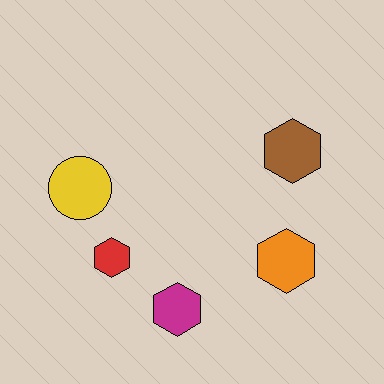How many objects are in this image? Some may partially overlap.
There are 5 objects.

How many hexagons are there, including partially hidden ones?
There are 4 hexagons.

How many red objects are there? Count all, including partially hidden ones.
There is 1 red object.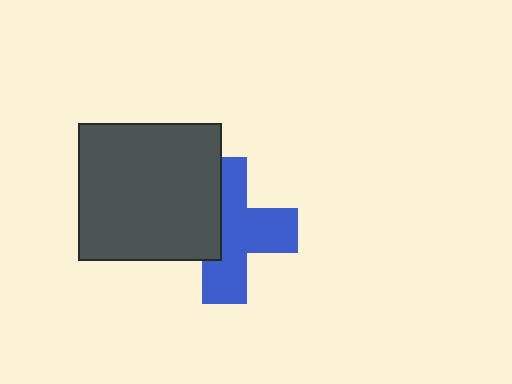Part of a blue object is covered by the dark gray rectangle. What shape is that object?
It is a cross.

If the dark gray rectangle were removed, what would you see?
You would see the complete blue cross.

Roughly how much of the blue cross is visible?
About half of it is visible (roughly 61%).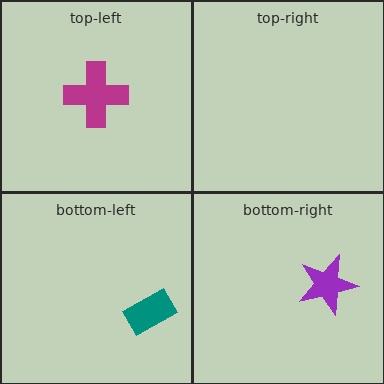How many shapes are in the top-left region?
1.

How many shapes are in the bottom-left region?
1.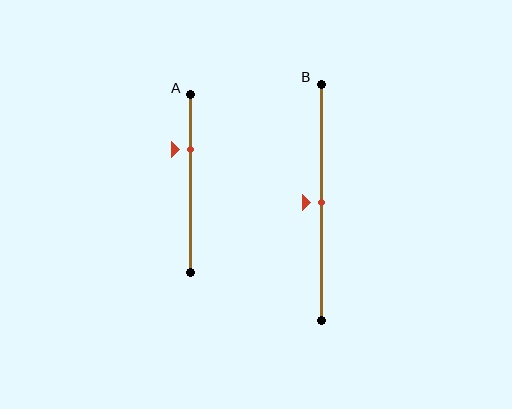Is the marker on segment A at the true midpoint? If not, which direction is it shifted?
No, the marker on segment A is shifted upward by about 19% of the segment length.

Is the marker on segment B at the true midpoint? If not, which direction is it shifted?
Yes, the marker on segment B is at the true midpoint.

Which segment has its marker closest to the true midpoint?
Segment B has its marker closest to the true midpoint.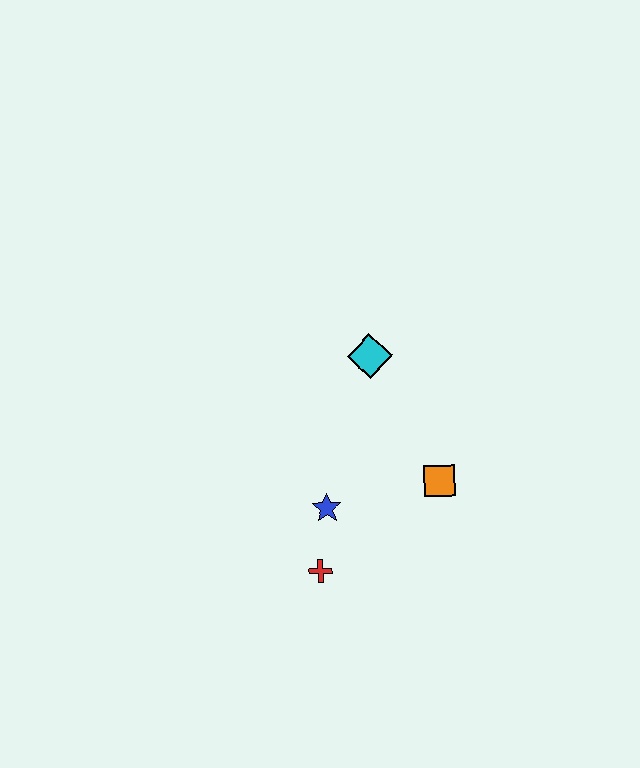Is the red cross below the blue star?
Yes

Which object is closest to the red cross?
The blue star is closest to the red cross.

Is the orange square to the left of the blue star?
No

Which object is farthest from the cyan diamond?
The red cross is farthest from the cyan diamond.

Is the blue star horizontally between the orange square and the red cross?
Yes